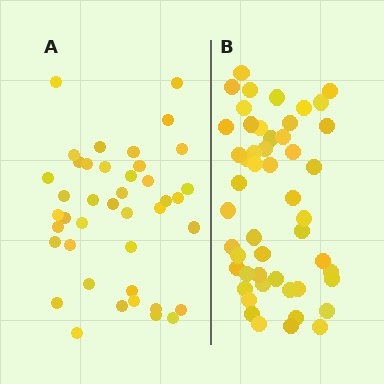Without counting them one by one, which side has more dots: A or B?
Region B (the right region) has more dots.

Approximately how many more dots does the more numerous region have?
Region B has roughly 8 or so more dots than region A.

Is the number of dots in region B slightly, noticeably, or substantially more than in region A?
Region B has only slightly more — the two regions are fairly close. The ratio is roughly 1.2 to 1.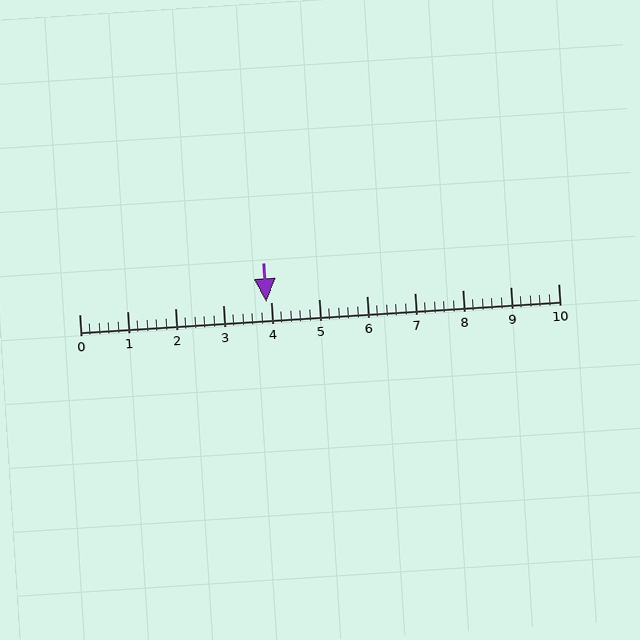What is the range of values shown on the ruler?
The ruler shows values from 0 to 10.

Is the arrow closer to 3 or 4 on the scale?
The arrow is closer to 4.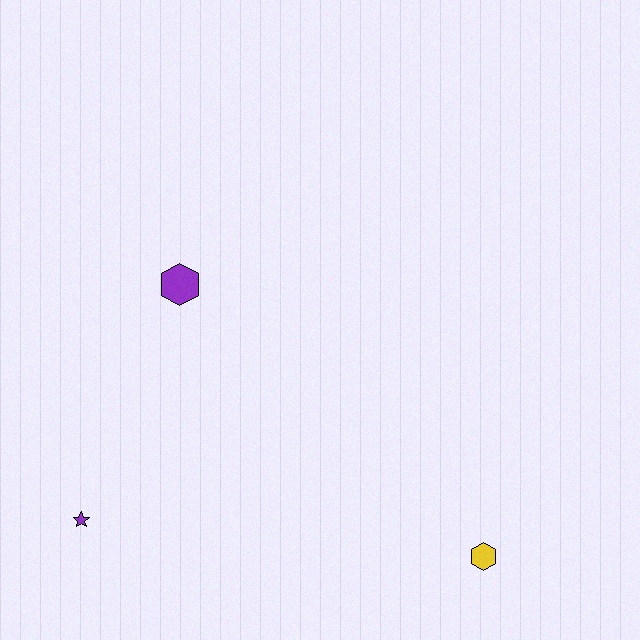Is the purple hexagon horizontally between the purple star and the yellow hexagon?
Yes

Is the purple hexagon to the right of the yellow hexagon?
No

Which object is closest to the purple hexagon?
The purple star is closest to the purple hexagon.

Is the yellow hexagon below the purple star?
Yes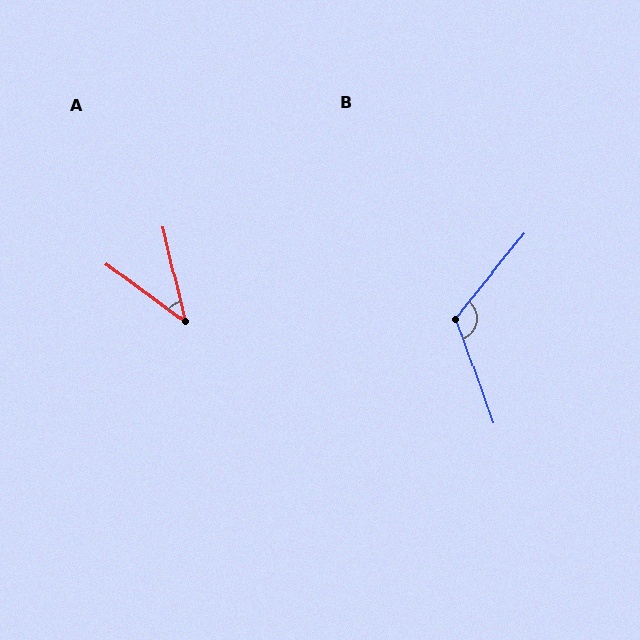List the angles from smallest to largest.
A (41°), B (121°).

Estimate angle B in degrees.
Approximately 121 degrees.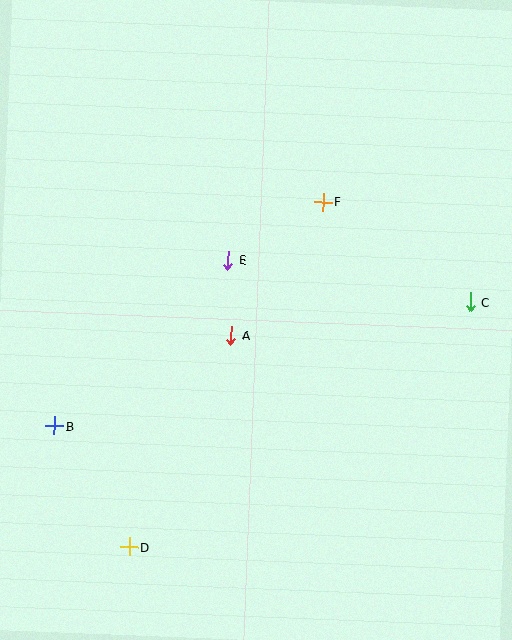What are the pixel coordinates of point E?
Point E is at (228, 260).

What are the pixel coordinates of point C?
Point C is at (470, 302).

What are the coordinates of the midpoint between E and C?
The midpoint between E and C is at (349, 281).